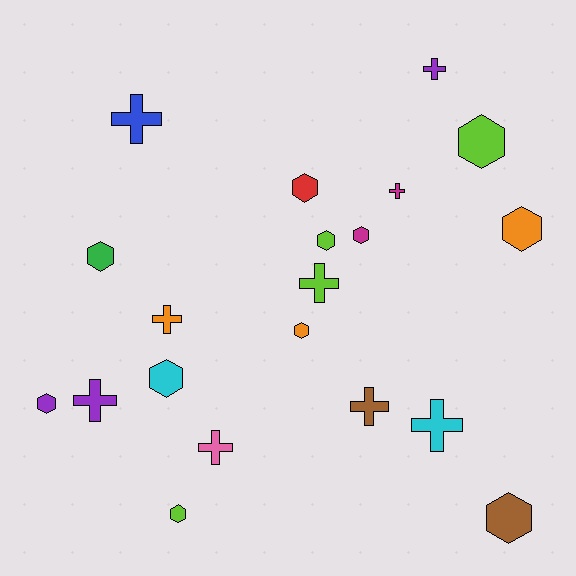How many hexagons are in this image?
There are 11 hexagons.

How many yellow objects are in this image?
There are no yellow objects.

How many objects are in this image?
There are 20 objects.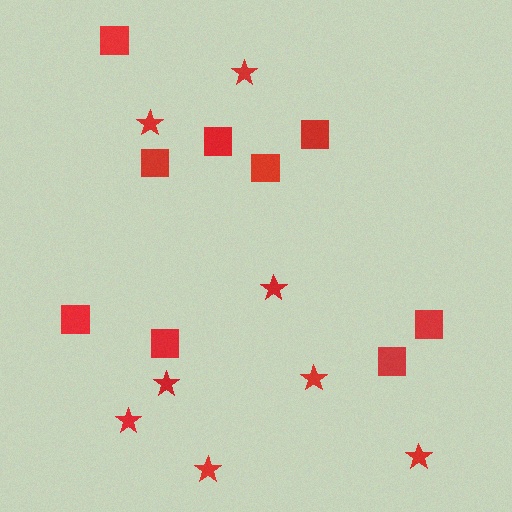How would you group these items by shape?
There are 2 groups: one group of squares (9) and one group of stars (8).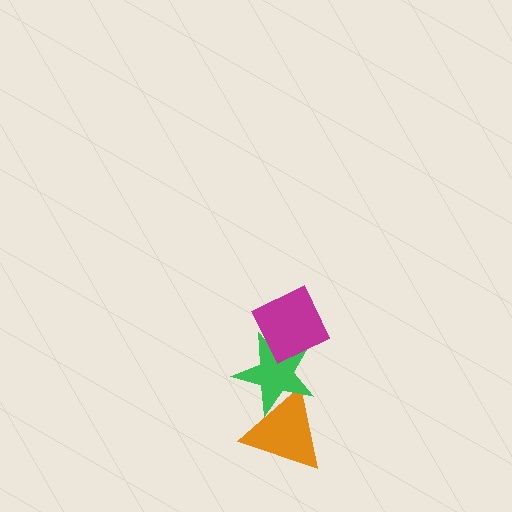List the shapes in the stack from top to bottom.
From top to bottom: the magenta diamond, the green star, the orange triangle.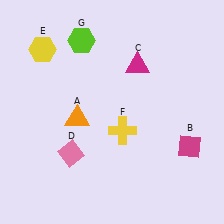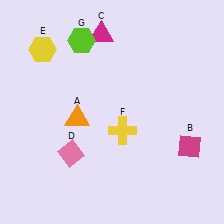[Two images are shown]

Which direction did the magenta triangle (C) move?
The magenta triangle (C) moved left.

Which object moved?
The magenta triangle (C) moved left.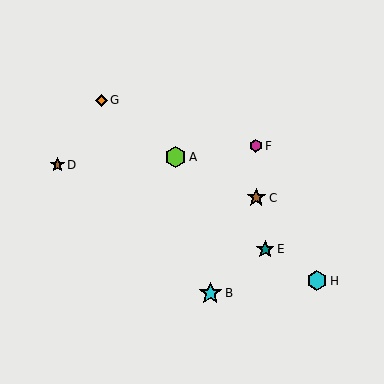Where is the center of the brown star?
The center of the brown star is at (256, 198).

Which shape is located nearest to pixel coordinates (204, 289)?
The cyan star (labeled B) at (210, 293) is nearest to that location.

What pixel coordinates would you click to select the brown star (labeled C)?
Click at (256, 198) to select the brown star C.